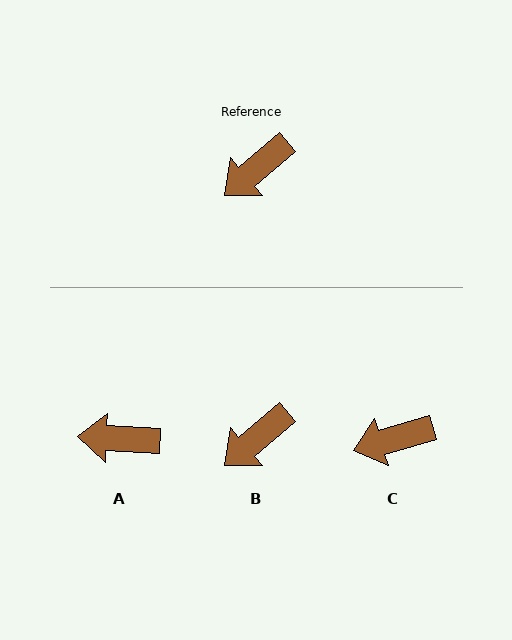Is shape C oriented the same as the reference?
No, it is off by about 24 degrees.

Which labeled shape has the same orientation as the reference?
B.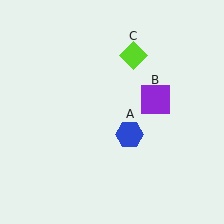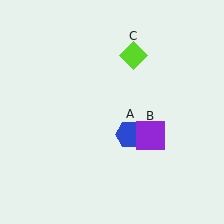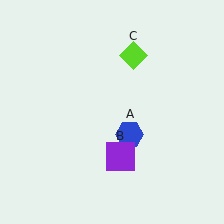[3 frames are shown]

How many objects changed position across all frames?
1 object changed position: purple square (object B).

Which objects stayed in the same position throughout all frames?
Blue hexagon (object A) and lime diamond (object C) remained stationary.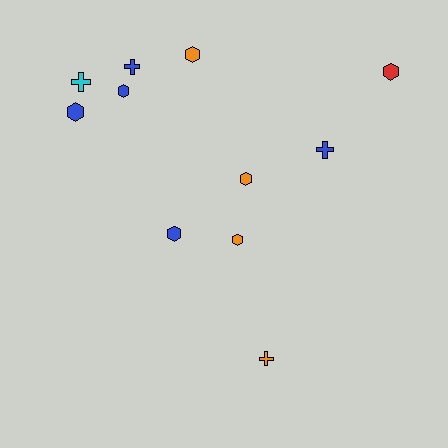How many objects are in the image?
There are 11 objects.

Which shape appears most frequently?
Hexagon, with 7 objects.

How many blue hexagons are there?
There are 3 blue hexagons.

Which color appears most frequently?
Blue, with 5 objects.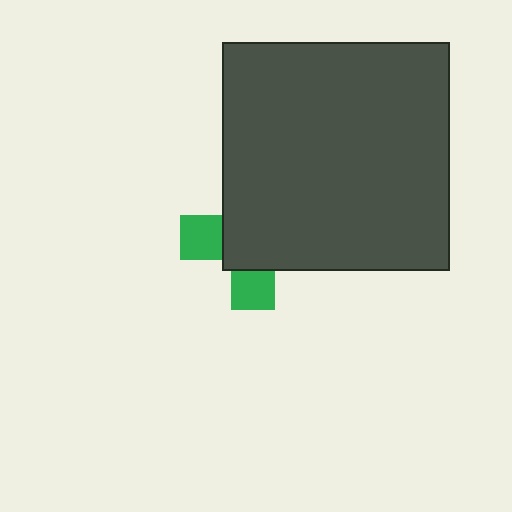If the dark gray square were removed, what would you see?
You would see the complete green cross.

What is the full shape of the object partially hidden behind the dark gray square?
The partially hidden object is a green cross.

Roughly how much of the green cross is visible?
A small part of it is visible (roughly 33%).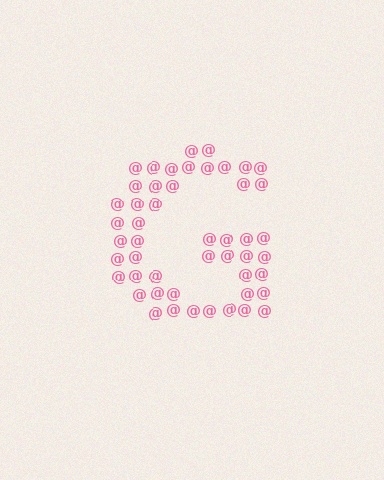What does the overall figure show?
The overall figure shows the letter G.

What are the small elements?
The small elements are at signs.